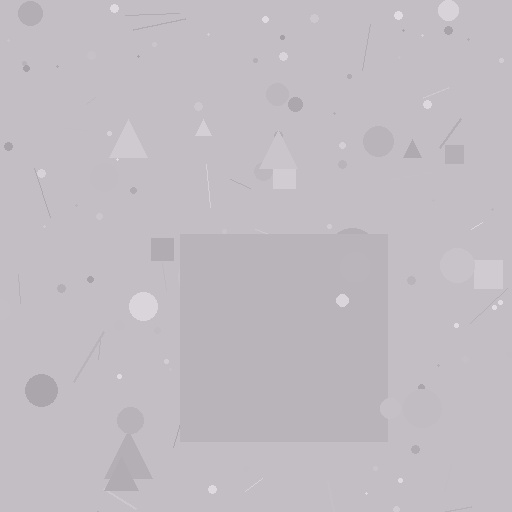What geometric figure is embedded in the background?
A square is embedded in the background.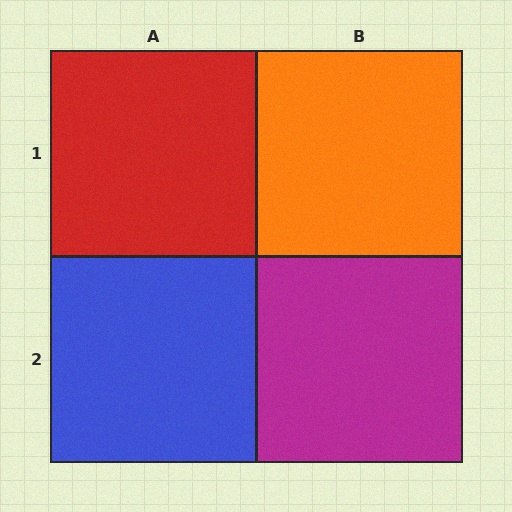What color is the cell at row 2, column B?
Magenta.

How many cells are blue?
1 cell is blue.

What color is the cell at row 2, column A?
Blue.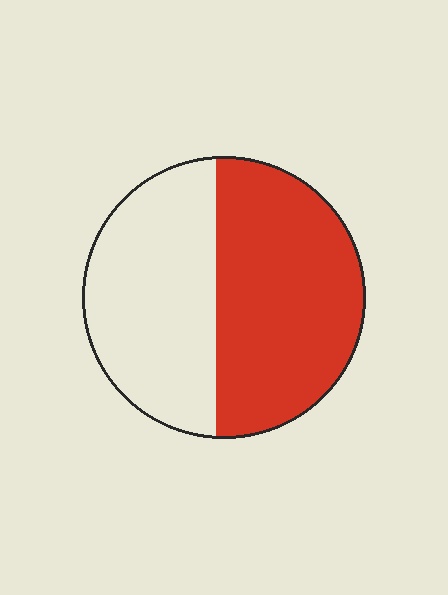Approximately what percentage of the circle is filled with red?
Approximately 55%.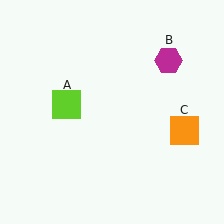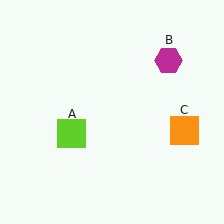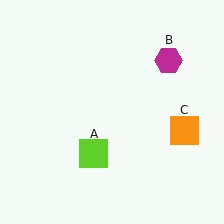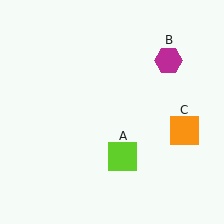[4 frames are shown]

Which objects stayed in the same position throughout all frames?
Magenta hexagon (object B) and orange square (object C) remained stationary.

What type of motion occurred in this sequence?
The lime square (object A) rotated counterclockwise around the center of the scene.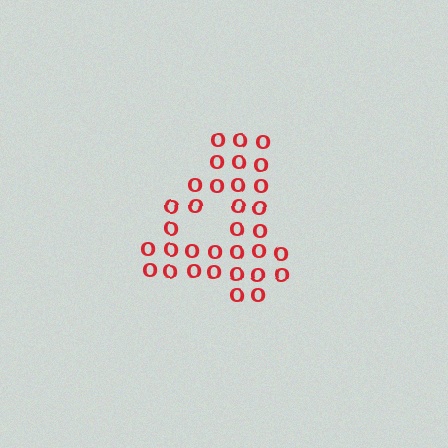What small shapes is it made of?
It is made of small letter O's.